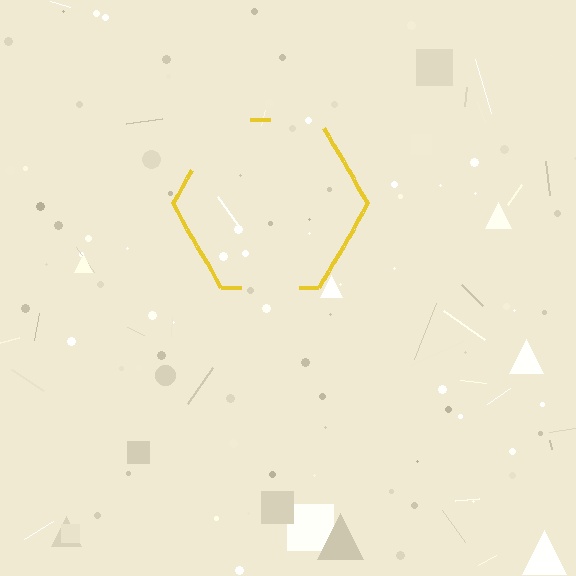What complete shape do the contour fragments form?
The contour fragments form a hexagon.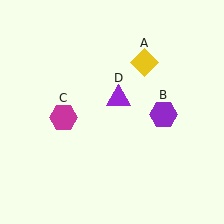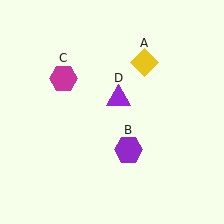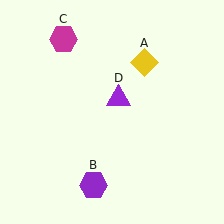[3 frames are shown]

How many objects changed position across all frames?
2 objects changed position: purple hexagon (object B), magenta hexagon (object C).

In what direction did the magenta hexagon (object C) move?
The magenta hexagon (object C) moved up.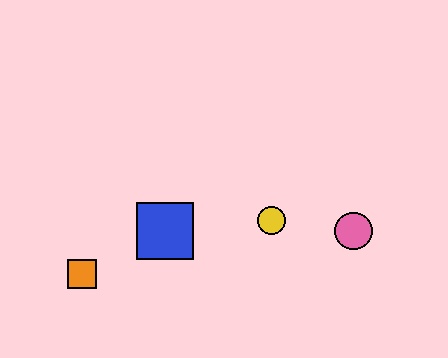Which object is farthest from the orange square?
The pink circle is farthest from the orange square.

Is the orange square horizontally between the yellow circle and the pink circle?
No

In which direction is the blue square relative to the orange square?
The blue square is to the right of the orange square.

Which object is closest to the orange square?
The blue square is closest to the orange square.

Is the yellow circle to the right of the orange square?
Yes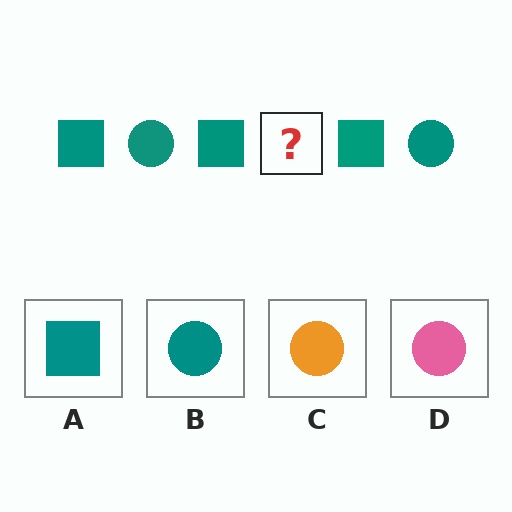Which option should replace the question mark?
Option B.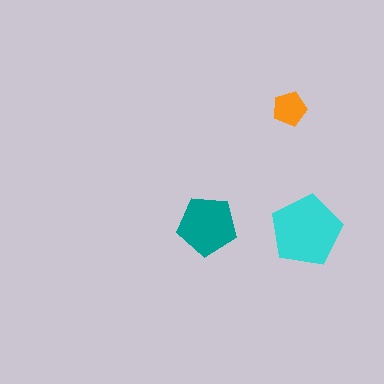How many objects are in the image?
There are 3 objects in the image.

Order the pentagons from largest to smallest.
the cyan one, the teal one, the orange one.